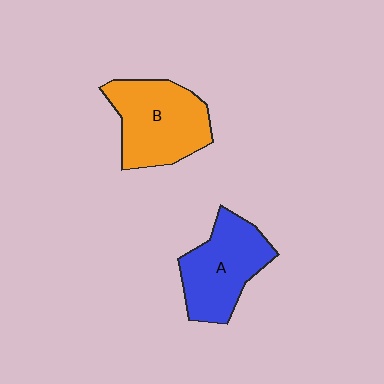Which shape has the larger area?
Shape B (orange).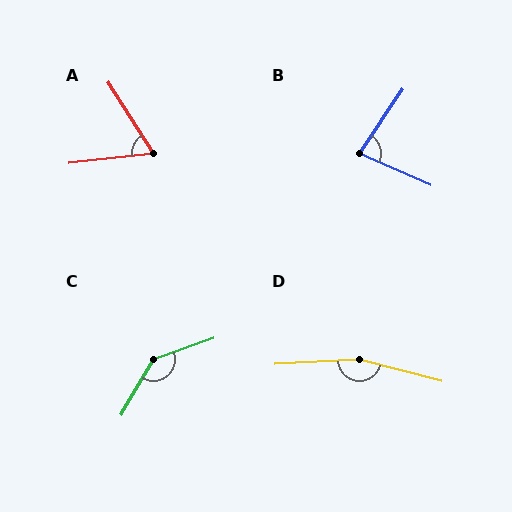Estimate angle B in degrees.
Approximately 80 degrees.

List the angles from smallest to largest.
A (64°), B (80°), C (140°), D (162°).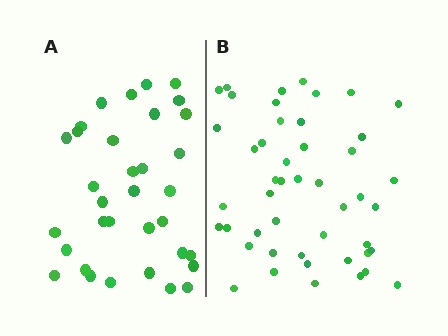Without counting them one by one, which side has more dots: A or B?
Region B (the right region) has more dots.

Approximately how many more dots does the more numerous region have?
Region B has approximately 15 more dots than region A.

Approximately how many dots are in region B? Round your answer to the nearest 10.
About 50 dots. (The exact count is 47, which rounds to 50.)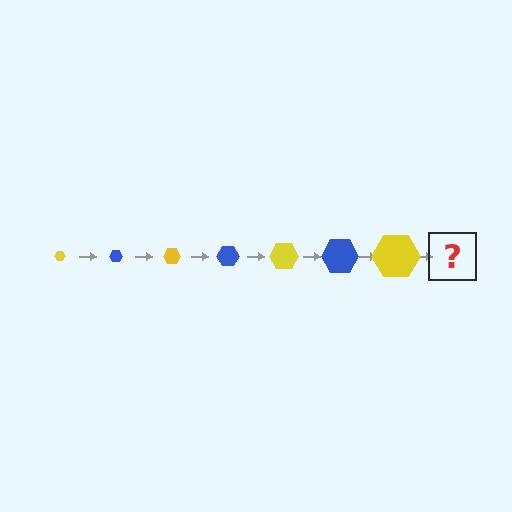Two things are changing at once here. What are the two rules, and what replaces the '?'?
The two rules are that the hexagon grows larger each step and the color cycles through yellow and blue. The '?' should be a blue hexagon, larger than the previous one.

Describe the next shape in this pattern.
It should be a blue hexagon, larger than the previous one.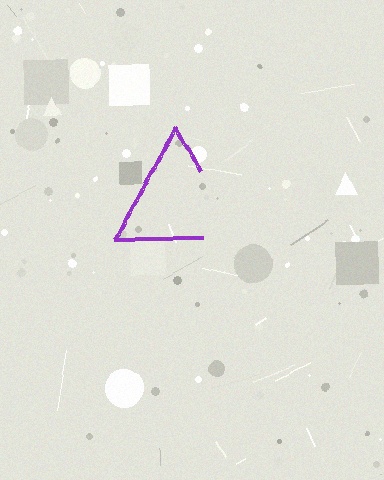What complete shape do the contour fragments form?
The contour fragments form a triangle.